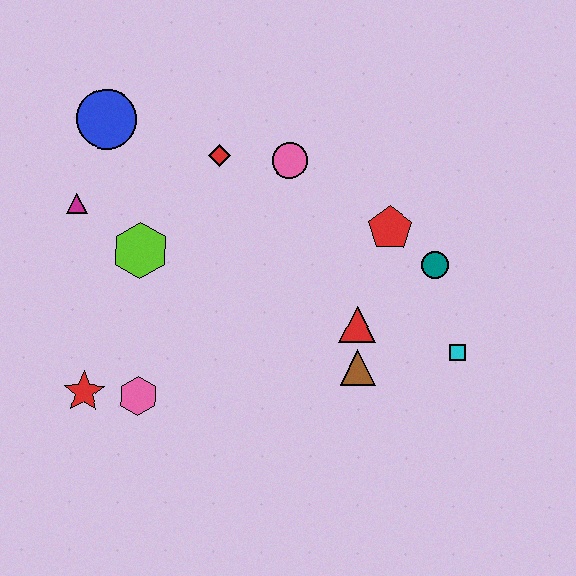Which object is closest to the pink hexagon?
The red star is closest to the pink hexagon.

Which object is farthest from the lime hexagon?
The cyan square is farthest from the lime hexagon.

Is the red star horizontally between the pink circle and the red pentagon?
No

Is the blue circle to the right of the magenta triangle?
Yes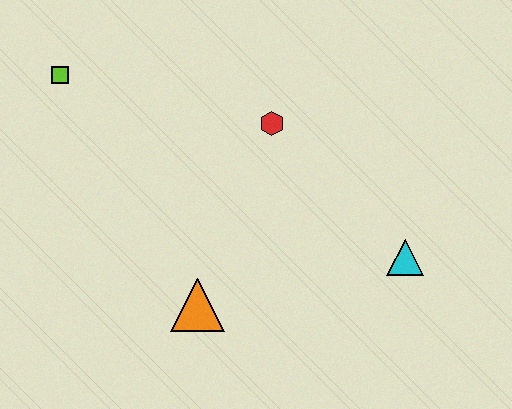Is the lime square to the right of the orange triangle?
No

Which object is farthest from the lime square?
The cyan triangle is farthest from the lime square.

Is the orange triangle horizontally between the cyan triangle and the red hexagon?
No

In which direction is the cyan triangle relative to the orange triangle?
The cyan triangle is to the right of the orange triangle.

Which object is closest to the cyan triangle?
The red hexagon is closest to the cyan triangle.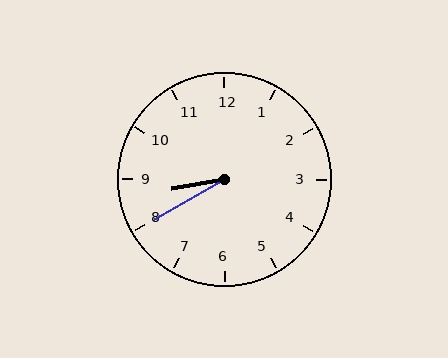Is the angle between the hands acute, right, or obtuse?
It is acute.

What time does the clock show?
8:40.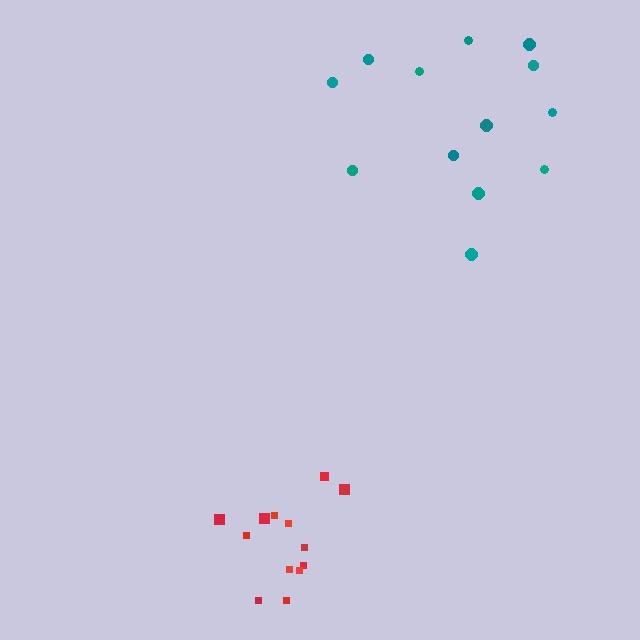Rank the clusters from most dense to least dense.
red, teal.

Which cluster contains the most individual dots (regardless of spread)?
Red (13).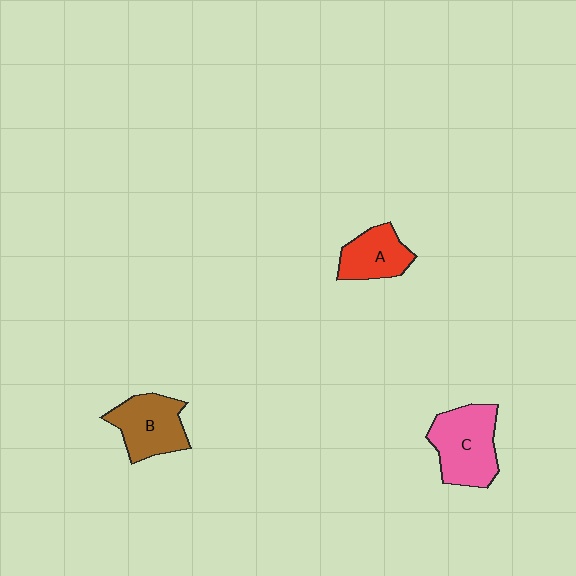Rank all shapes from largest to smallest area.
From largest to smallest: C (pink), B (brown), A (red).